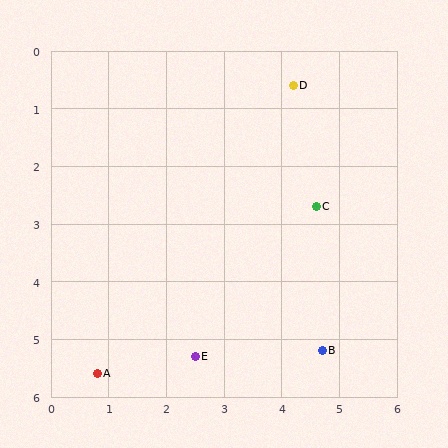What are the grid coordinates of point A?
Point A is at approximately (0.8, 5.6).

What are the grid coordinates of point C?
Point C is at approximately (4.6, 2.7).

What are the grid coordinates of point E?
Point E is at approximately (2.5, 5.3).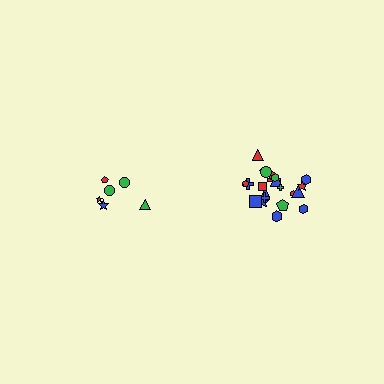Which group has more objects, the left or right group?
The right group.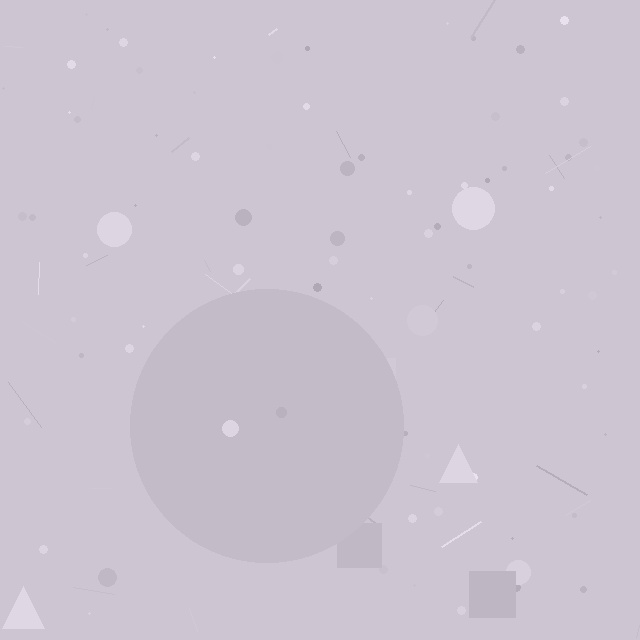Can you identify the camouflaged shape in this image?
The camouflaged shape is a circle.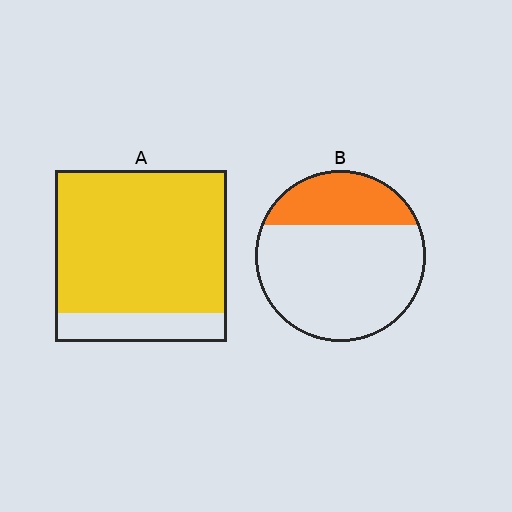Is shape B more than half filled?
No.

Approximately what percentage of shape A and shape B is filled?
A is approximately 85% and B is approximately 30%.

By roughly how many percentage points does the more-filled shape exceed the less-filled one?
By roughly 55 percentage points (A over B).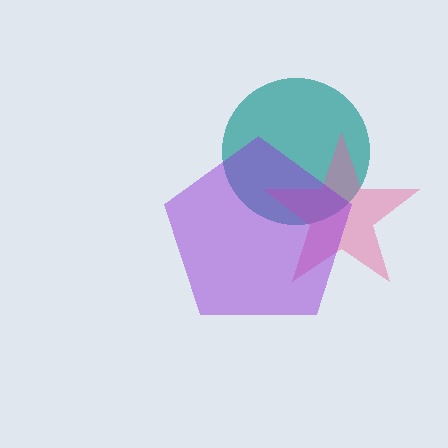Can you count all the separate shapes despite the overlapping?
Yes, there are 3 separate shapes.